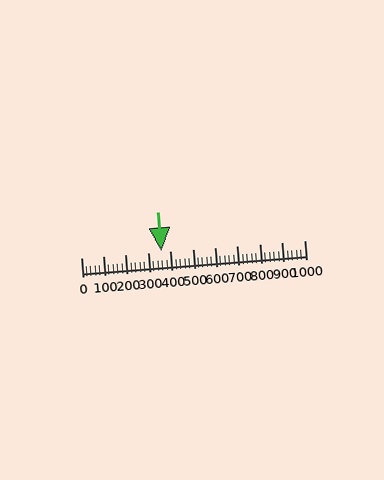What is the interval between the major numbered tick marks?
The major tick marks are spaced 100 units apart.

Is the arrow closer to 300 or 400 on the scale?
The arrow is closer to 400.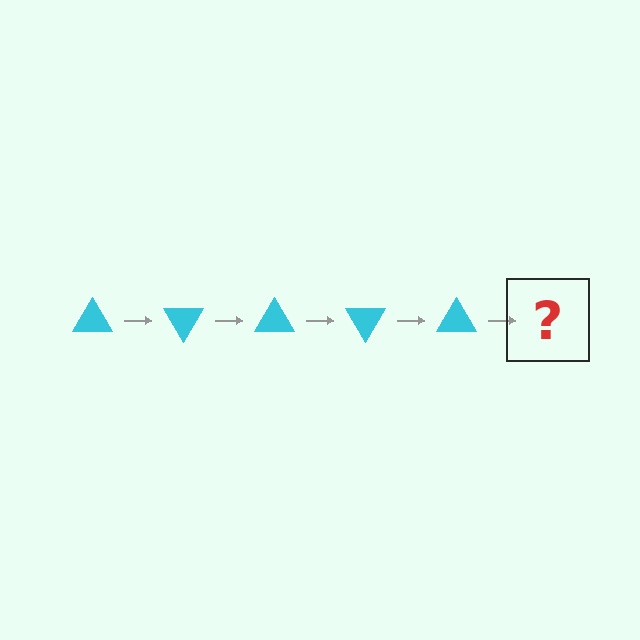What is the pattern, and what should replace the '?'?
The pattern is that the triangle rotates 60 degrees each step. The '?' should be a cyan triangle rotated 300 degrees.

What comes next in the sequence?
The next element should be a cyan triangle rotated 300 degrees.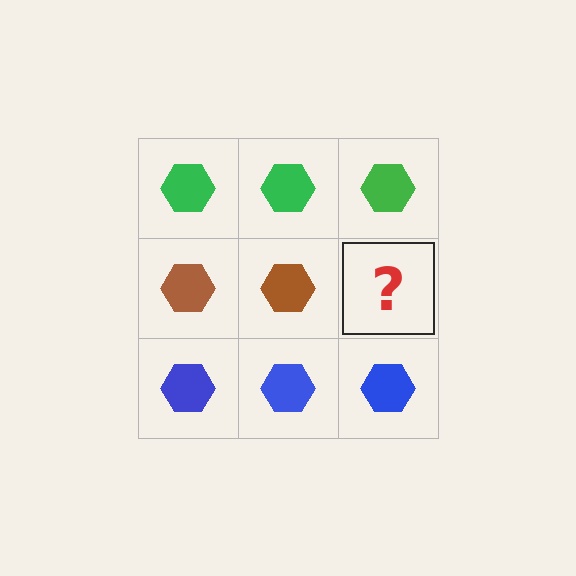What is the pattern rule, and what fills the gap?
The rule is that each row has a consistent color. The gap should be filled with a brown hexagon.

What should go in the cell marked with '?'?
The missing cell should contain a brown hexagon.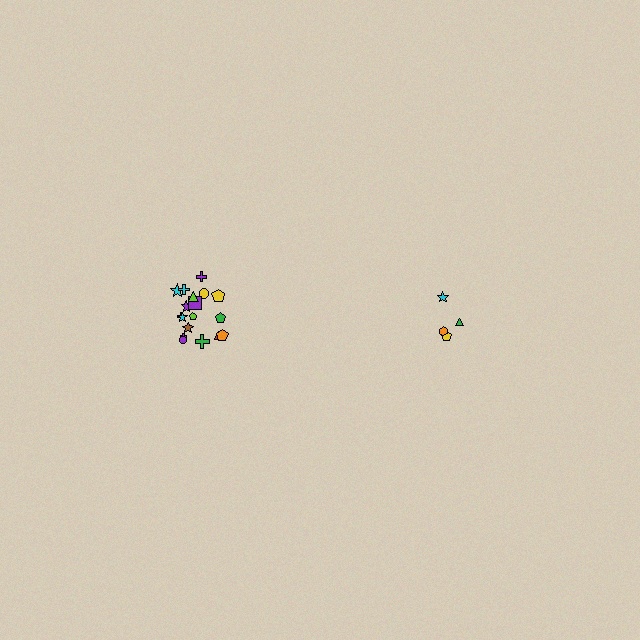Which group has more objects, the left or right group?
The left group.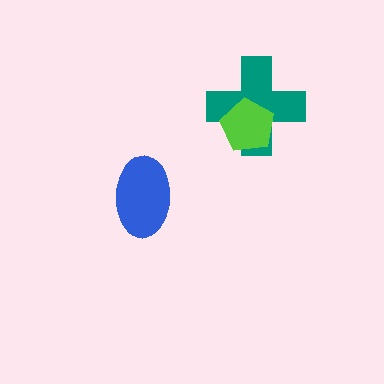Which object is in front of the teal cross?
The lime pentagon is in front of the teal cross.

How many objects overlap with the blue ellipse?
0 objects overlap with the blue ellipse.